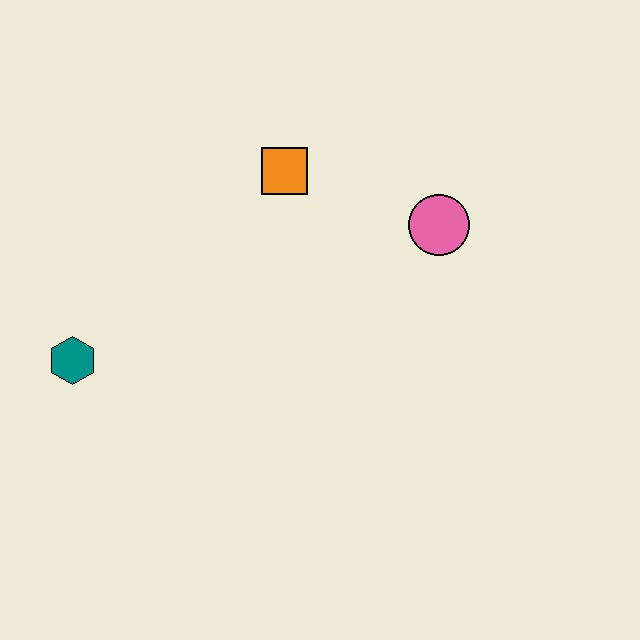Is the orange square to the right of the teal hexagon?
Yes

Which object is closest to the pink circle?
The orange square is closest to the pink circle.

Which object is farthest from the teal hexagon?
The pink circle is farthest from the teal hexagon.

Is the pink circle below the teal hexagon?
No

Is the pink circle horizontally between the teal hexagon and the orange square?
No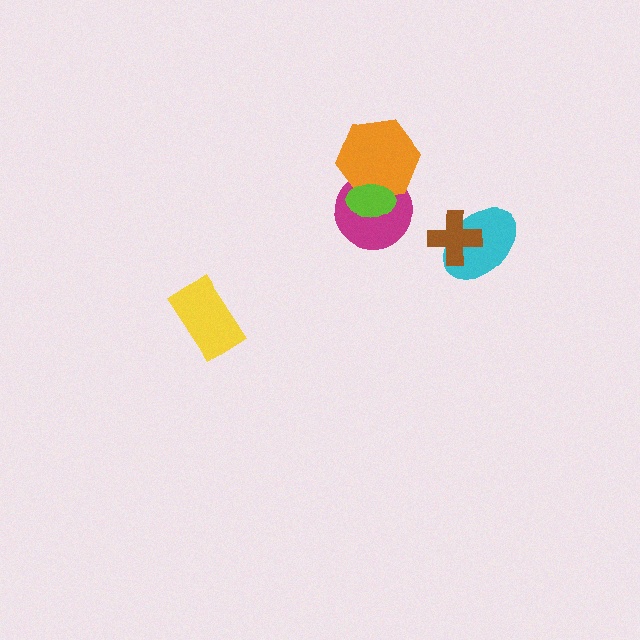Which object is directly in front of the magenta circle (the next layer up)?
The orange hexagon is directly in front of the magenta circle.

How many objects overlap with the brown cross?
1 object overlaps with the brown cross.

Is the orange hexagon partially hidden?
Yes, it is partially covered by another shape.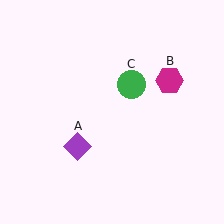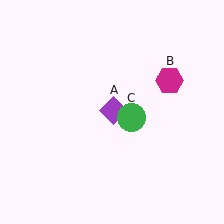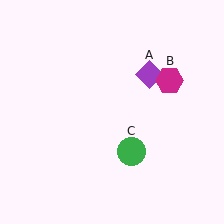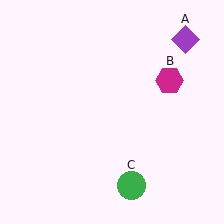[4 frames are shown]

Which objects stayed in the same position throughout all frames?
Magenta hexagon (object B) remained stationary.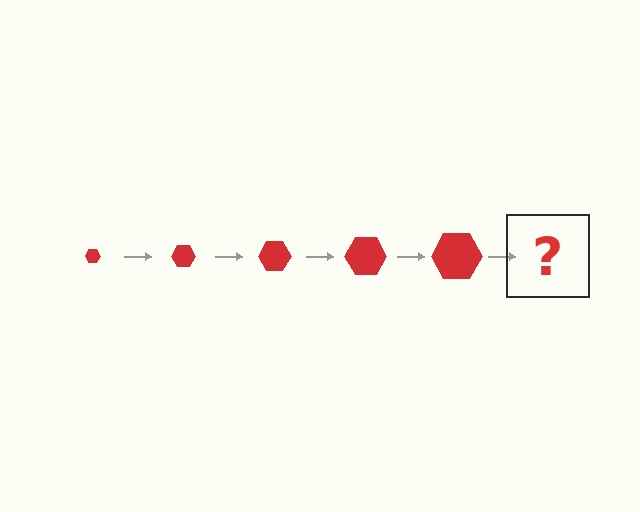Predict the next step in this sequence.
The next step is a red hexagon, larger than the previous one.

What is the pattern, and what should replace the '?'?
The pattern is that the hexagon gets progressively larger each step. The '?' should be a red hexagon, larger than the previous one.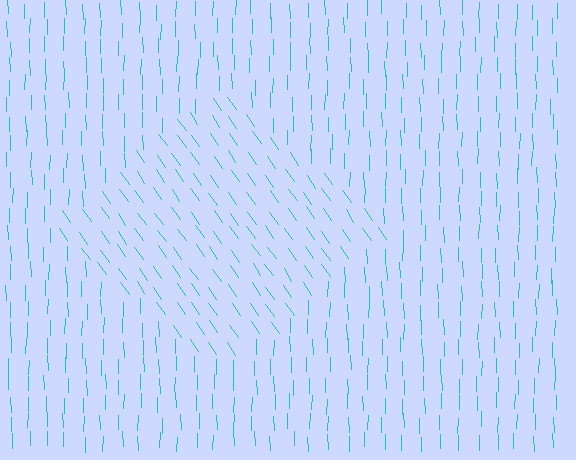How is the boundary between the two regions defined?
The boundary is defined purely by a change in line orientation (approximately 34 degrees difference). All lines are the same color and thickness.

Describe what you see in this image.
The image is filled with small cyan line segments. A diamond region in the image has lines oriented differently from the surrounding lines, creating a visible texture boundary.